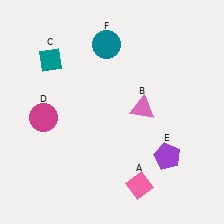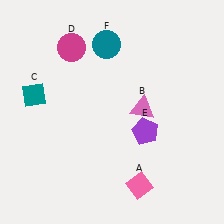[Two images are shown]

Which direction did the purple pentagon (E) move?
The purple pentagon (E) moved up.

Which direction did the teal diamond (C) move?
The teal diamond (C) moved down.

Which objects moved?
The objects that moved are: the teal diamond (C), the magenta circle (D), the purple pentagon (E).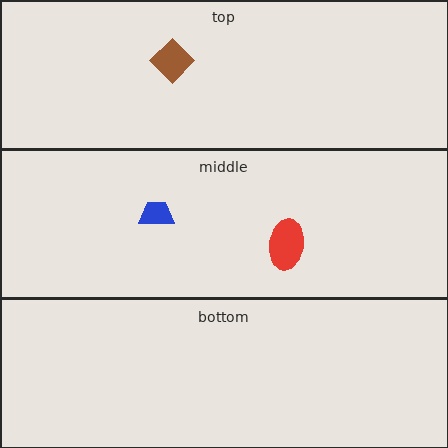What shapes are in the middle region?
The red ellipse, the blue trapezoid.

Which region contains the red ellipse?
The middle region.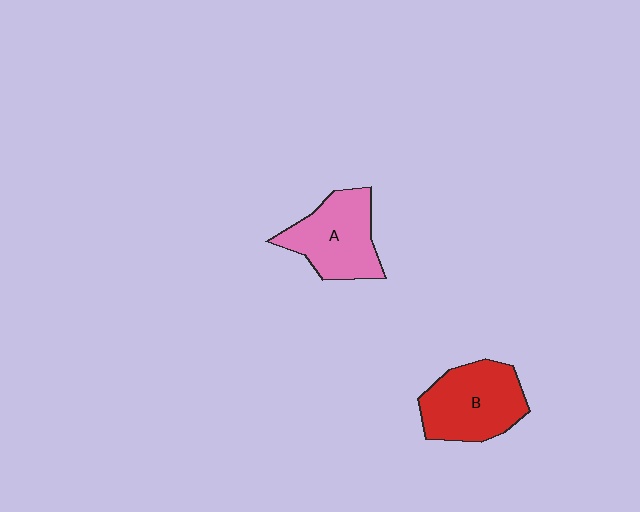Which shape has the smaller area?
Shape A (pink).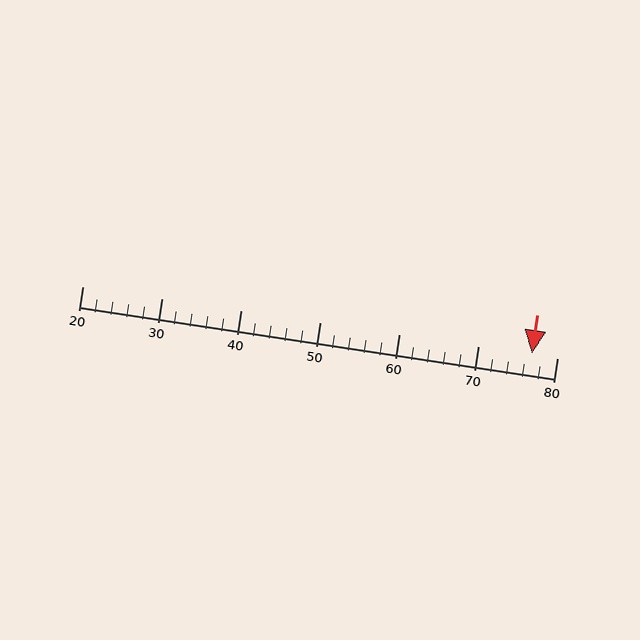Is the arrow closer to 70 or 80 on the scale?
The arrow is closer to 80.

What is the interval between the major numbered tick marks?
The major tick marks are spaced 10 units apart.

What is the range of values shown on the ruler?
The ruler shows values from 20 to 80.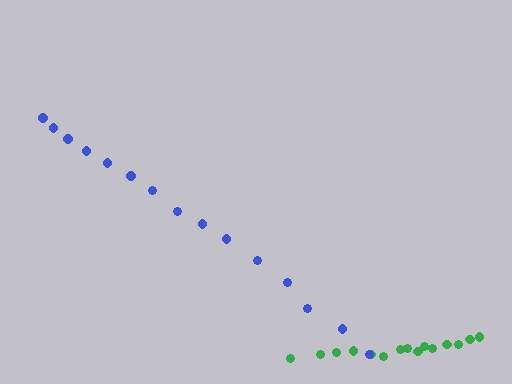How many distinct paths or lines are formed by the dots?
There are 2 distinct paths.